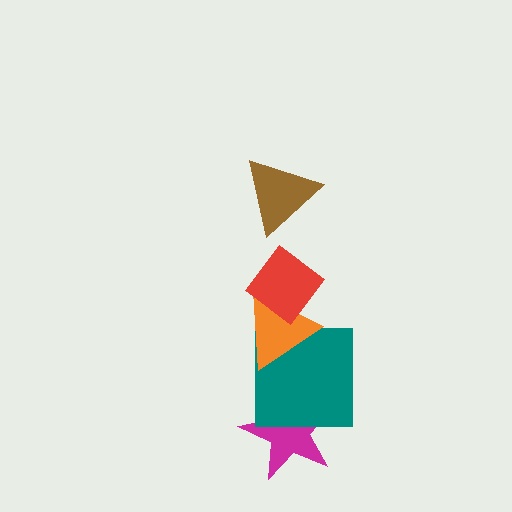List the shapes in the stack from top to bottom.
From top to bottom: the brown triangle, the red diamond, the orange triangle, the teal square, the magenta star.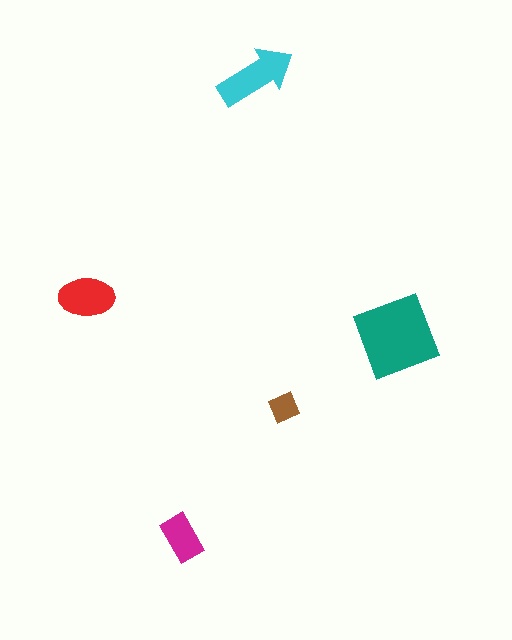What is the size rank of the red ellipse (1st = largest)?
3rd.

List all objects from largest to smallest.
The teal square, the cyan arrow, the red ellipse, the magenta rectangle, the brown diamond.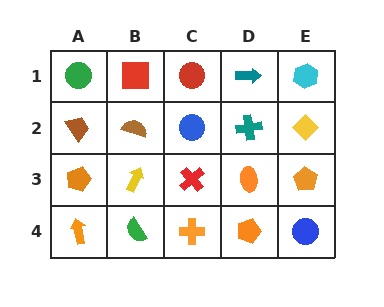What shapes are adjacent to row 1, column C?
A blue circle (row 2, column C), a red square (row 1, column B), a teal arrow (row 1, column D).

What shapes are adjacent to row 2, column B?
A red square (row 1, column B), a yellow arrow (row 3, column B), a brown trapezoid (row 2, column A), a blue circle (row 2, column C).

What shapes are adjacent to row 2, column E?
A cyan hexagon (row 1, column E), an orange pentagon (row 3, column E), a teal cross (row 2, column D).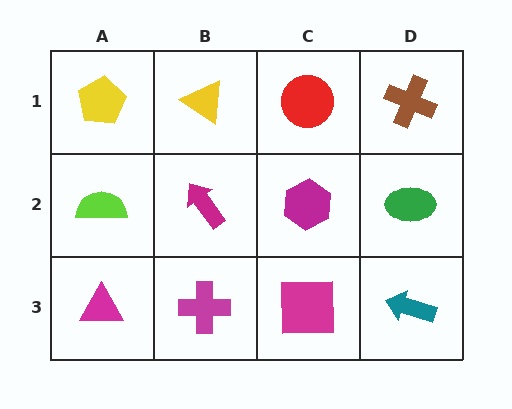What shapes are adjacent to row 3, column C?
A magenta hexagon (row 2, column C), a magenta cross (row 3, column B), a teal arrow (row 3, column D).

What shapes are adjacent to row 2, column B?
A yellow triangle (row 1, column B), a magenta cross (row 3, column B), a lime semicircle (row 2, column A), a magenta hexagon (row 2, column C).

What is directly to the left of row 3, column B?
A magenta triangle.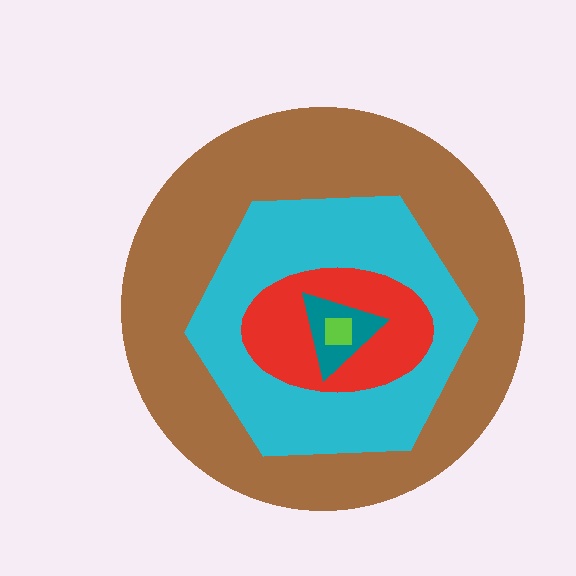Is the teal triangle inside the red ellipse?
Yes.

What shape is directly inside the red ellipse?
The teal triangle.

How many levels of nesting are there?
5.